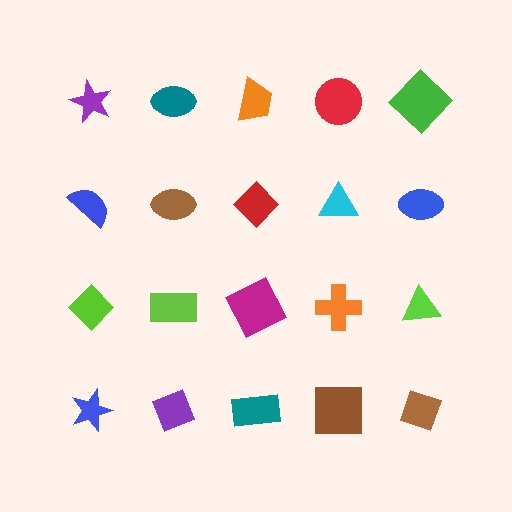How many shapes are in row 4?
5 shapes.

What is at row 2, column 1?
A blue semicircle.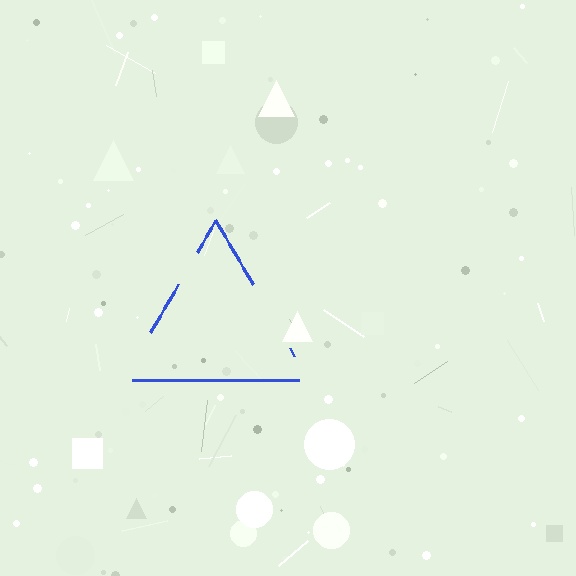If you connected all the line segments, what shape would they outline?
They would outline a triangle.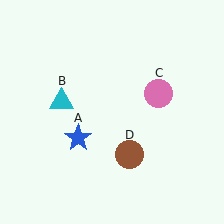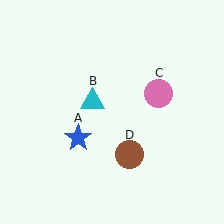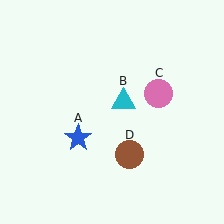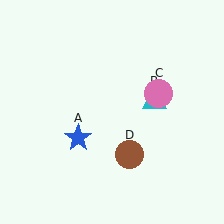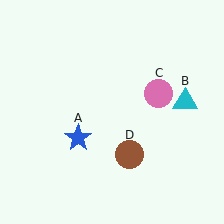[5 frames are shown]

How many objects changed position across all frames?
1 object changed position: cyan triangle (object B).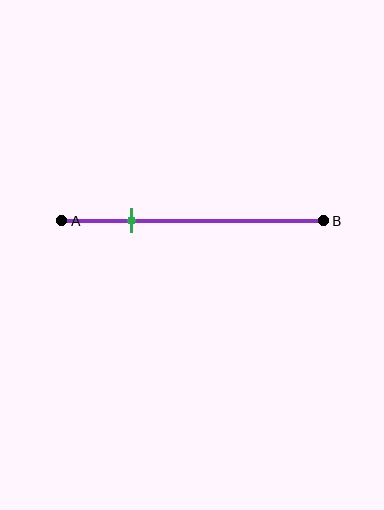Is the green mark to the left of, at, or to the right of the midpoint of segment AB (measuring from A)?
The green mark is to the left of the midpoint of segment AB.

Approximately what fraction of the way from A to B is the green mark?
The green mark is approximately 25% of the way from A to B.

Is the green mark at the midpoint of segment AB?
No, the mark is at about 25% from A, not at the 50% midpoint.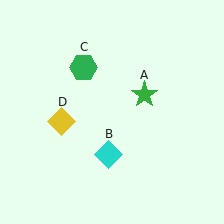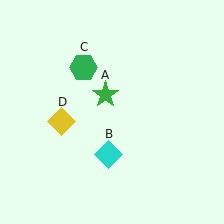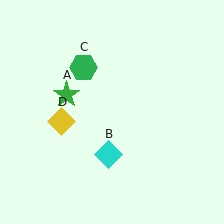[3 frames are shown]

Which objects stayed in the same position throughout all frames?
Cyan diamond (object B) and green hexagon (object C) and yellow diamond (object D) remained stationary.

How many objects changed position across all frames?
1 object changed position: green star (object A).